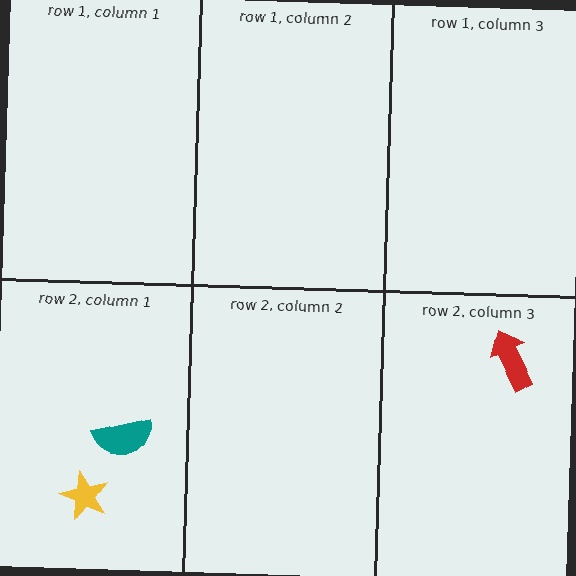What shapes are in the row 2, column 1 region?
The teal semicircle, the yellow star.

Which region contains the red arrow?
The row 2, column 3 region.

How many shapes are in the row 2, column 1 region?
2.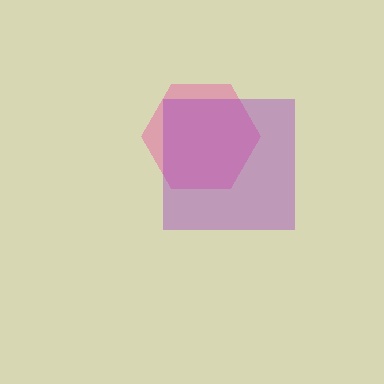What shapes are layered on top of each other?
The layered shapes are: a pink hexagon, a purple square.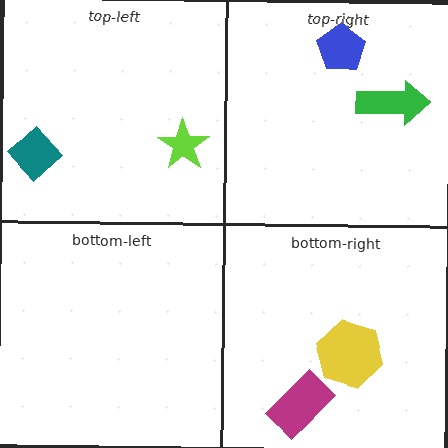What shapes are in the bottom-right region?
The yellow hexagon, the magenta rectangle.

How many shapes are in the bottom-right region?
2.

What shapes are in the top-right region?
The green arrow, the blue pentagon.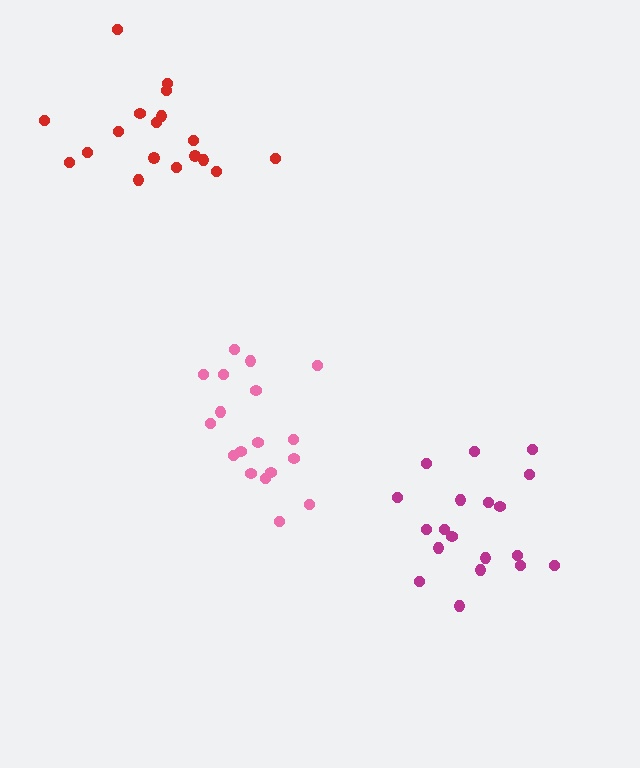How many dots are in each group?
Group 1: 18 dots, Group 2: 18 dots, Group 3: 19 dots (55 total).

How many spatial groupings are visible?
There are 3 spatial groupings.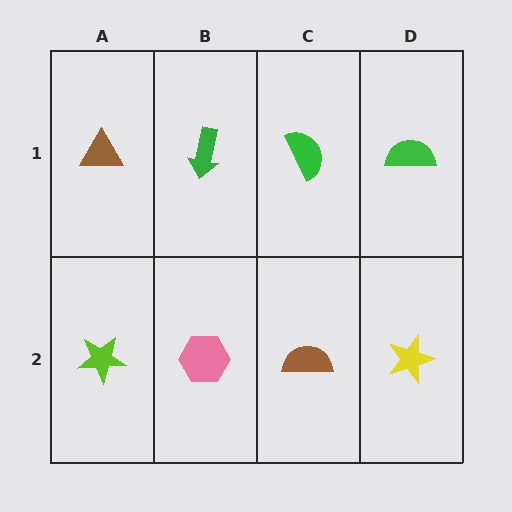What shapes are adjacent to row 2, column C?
A green semicircle (row 1, column C), a pink hexagon (row 2, column B), a yellow star (row 2, column D).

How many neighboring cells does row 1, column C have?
3.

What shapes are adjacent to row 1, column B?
A pink hexagon (row 2, column B), a brown triangle (row 1, column A), a green semicircle (row 1, column C).